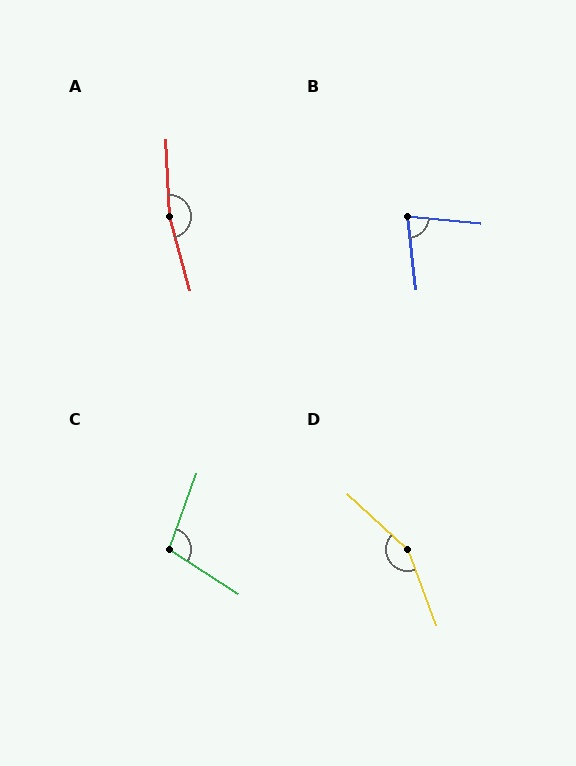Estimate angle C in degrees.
Approximately 103 degrees.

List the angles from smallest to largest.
B (78°), C (103°), D (153°), A (167°).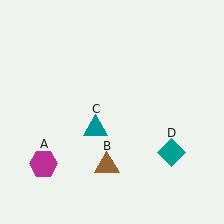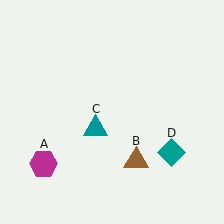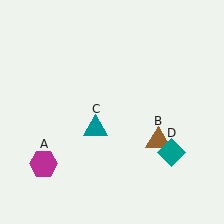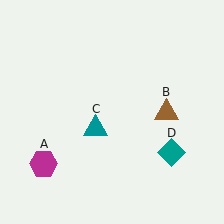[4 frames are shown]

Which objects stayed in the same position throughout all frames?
Magenta hexagon (object A) and teal triangle (object C) and teal diamond (object D) remained stationary.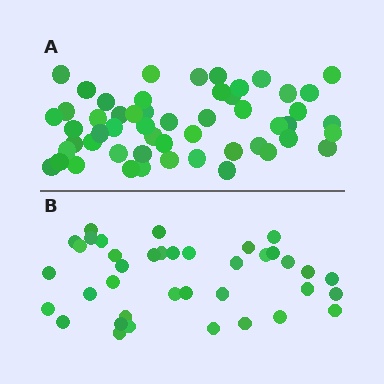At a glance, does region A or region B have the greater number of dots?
Region A (the top region) has more dots.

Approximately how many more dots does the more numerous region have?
Region A has approximately 15 more dots than region B.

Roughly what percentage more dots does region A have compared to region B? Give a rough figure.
About 40% more.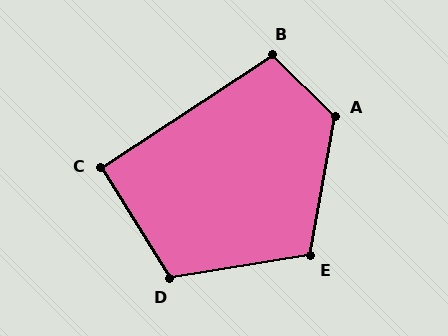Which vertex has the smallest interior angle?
C, at approximately 92 degrees.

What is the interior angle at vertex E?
Approximately 110 degrees (obtuse).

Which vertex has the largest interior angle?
A, at approximately 124 degrees.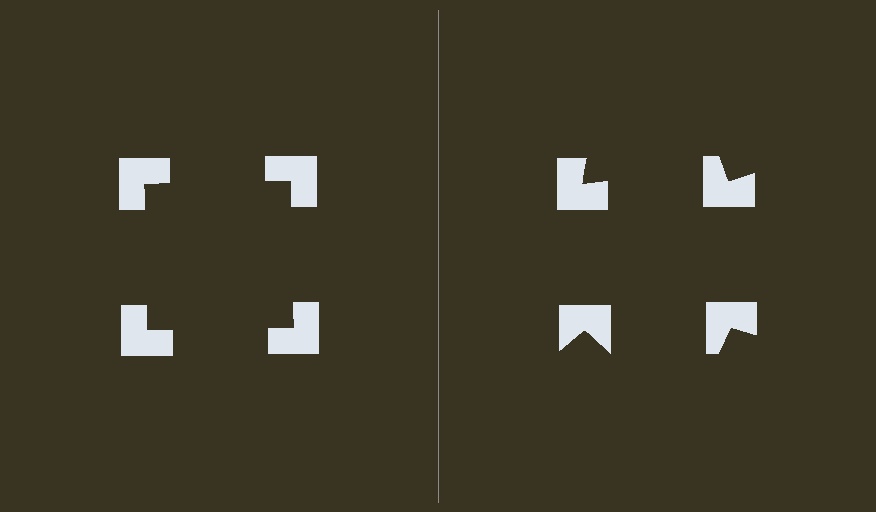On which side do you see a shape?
An illusory square appears on the left side. On the right side the wedge cuts are rotated, so no coherent shape forms.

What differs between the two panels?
The notched squares are positioned identically on both sides; only the wedge orientations differ. On the left they align to a square; on the right they are misaligned.